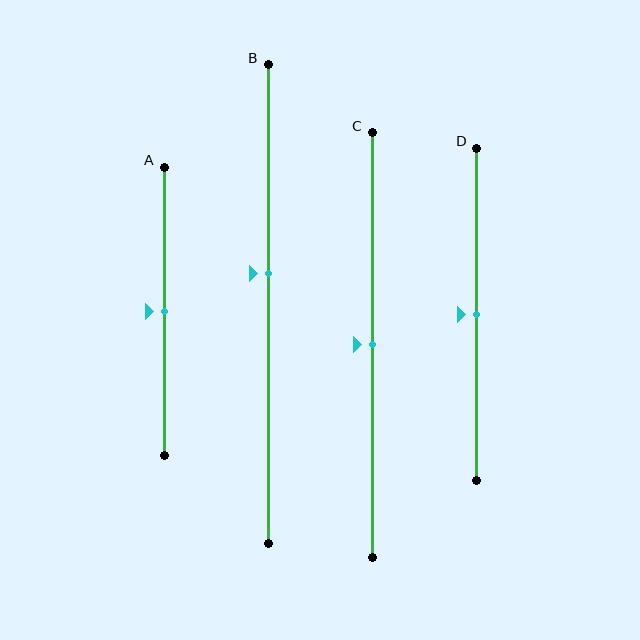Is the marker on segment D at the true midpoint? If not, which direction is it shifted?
Yes, the marker on segment D is at the true midpoint.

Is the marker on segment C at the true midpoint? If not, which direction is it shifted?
Yes, the marker on segment C is at the true midpoint.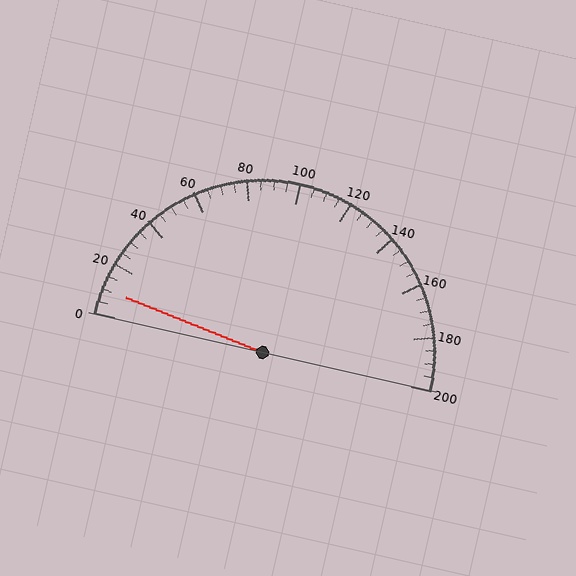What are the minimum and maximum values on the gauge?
The gauge ranges from 0 to 200.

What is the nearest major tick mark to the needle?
The nearest major tick mark is 0.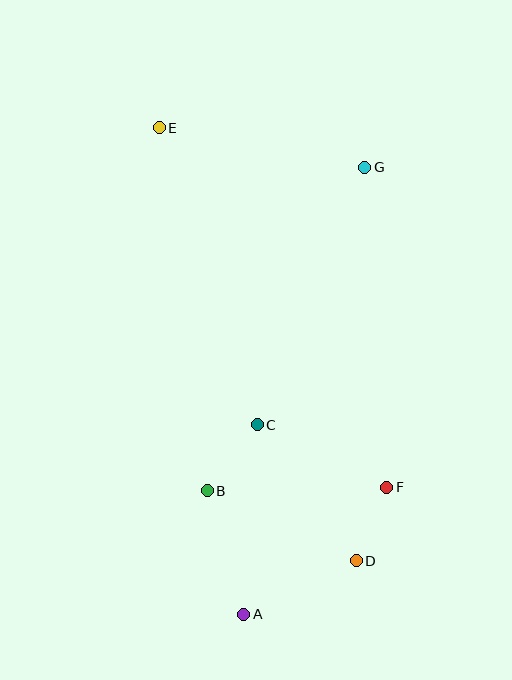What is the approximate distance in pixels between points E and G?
The distance between E and G is approximately 209 pixels.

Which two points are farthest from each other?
Points A and E are farthest from each other.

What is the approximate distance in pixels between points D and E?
The distance between D and E is approximately 475 pixels.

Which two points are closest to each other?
Points D and F are closest to each other.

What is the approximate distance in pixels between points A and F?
The distance between A and F is approximately 192 pixels.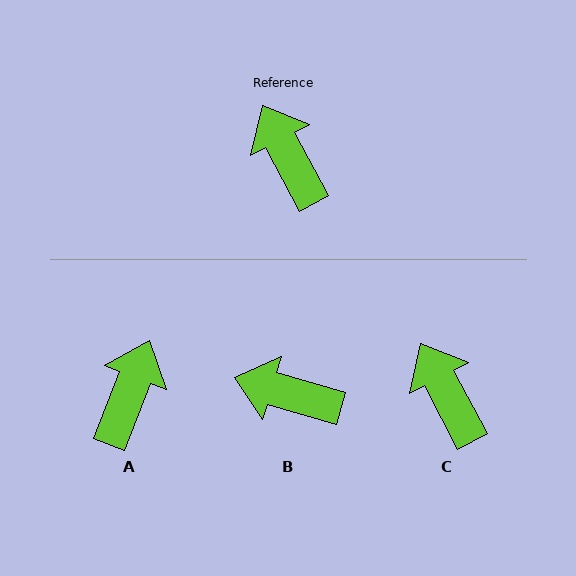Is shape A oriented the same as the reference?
No, it is off by about 49 degrees.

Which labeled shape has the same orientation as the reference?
C.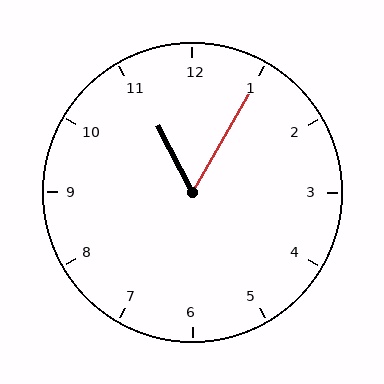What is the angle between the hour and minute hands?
Approximately 58 degrees.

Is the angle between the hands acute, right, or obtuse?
It is acute.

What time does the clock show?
11:05.